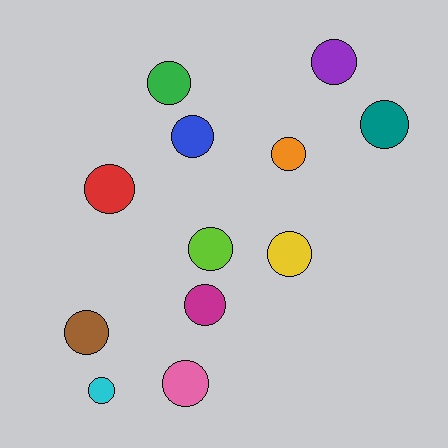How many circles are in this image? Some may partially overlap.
There are 12 circles.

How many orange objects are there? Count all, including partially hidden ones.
There is 1 orange object.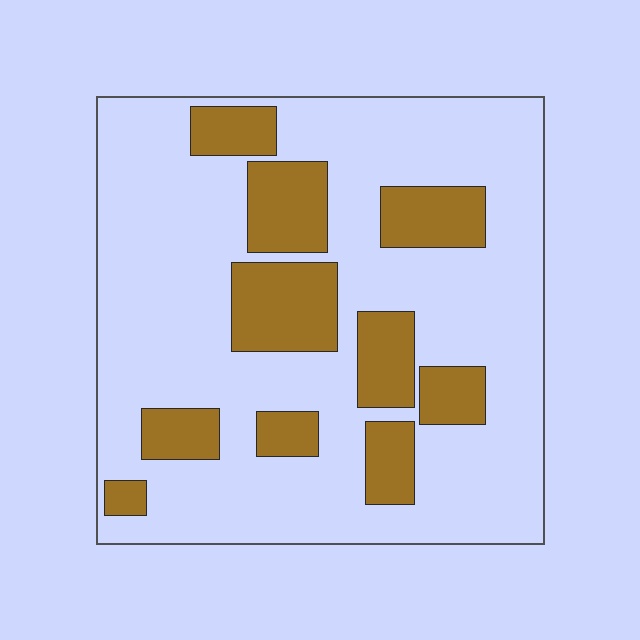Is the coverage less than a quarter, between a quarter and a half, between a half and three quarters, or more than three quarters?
Less than a quarter.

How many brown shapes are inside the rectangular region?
10.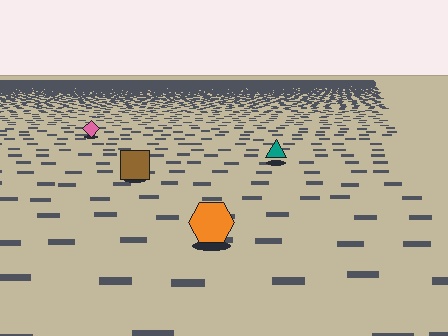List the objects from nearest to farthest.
From nearest to farthest: the orange hexagon, the brown square, the teal triangle, the pink diamond.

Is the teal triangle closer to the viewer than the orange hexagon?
No. The orange hexagon is closer — you can tell from the texture gradient: the ground texture is coarser near it.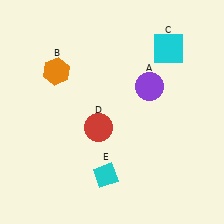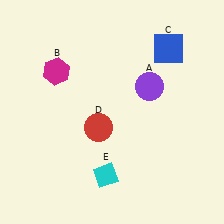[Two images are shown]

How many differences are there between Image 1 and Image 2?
There are 2 differences between the two images.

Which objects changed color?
B changed from orange to magenta. C changed from cyan to blue.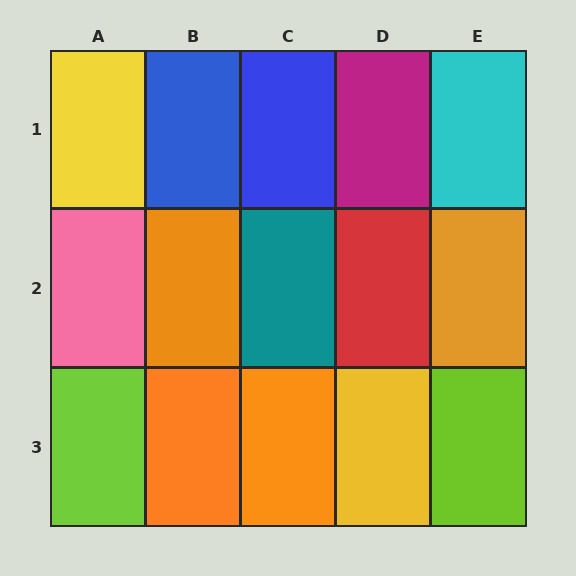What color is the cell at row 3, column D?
Yellow.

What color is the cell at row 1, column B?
Blue.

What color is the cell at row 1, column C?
Blue.